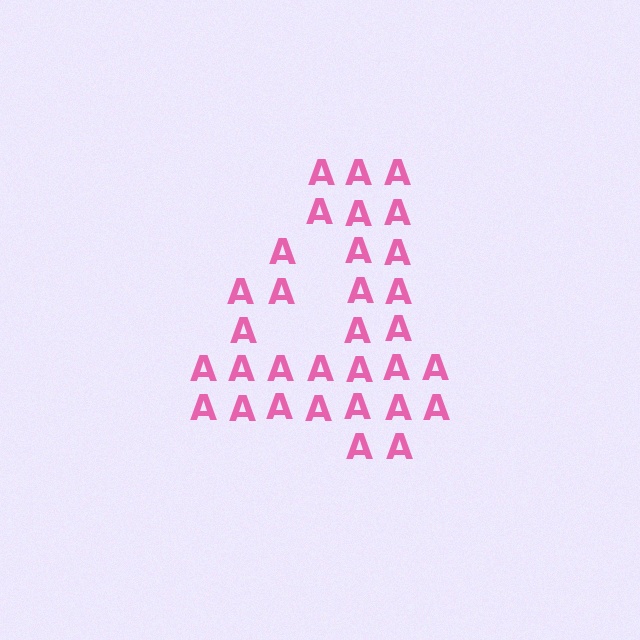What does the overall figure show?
The overall figure shows the digit 4.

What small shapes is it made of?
It is made of small letter A's.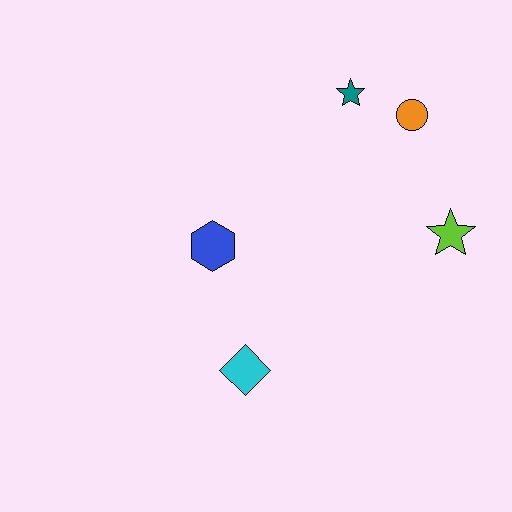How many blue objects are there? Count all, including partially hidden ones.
There is 1 blue object.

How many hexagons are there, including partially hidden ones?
There is 1 hexagon.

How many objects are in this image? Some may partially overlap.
There are 5 objects.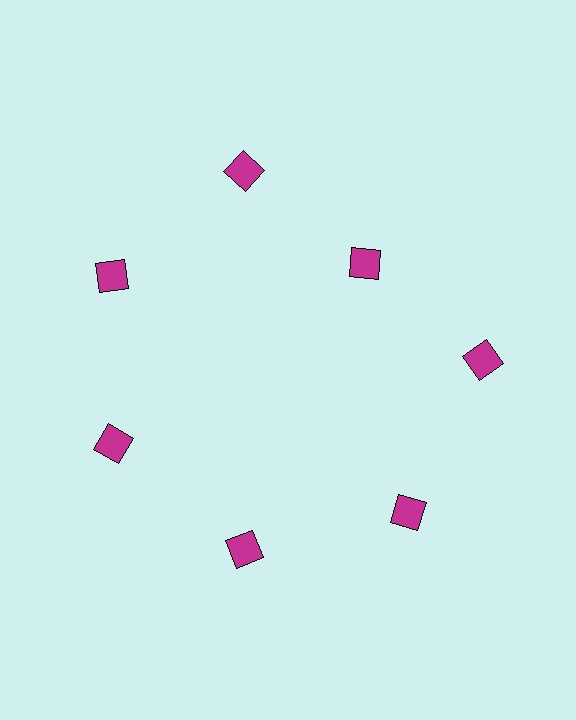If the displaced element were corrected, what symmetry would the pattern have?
It would have 7-fold rotational symmetry — the pattern would map onto itself every 51 degrees.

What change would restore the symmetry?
The symmetry would be restored by moving it outward, back onto the ring so that all 7 diamonds sit at equal angles and equal distance from the center.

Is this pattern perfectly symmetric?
No. The 7 magenta diamonds are arranged in a ring, but one element near the 1 o'clock position is pulled inward toward the center, breaking the 7-fold rotational symmetry.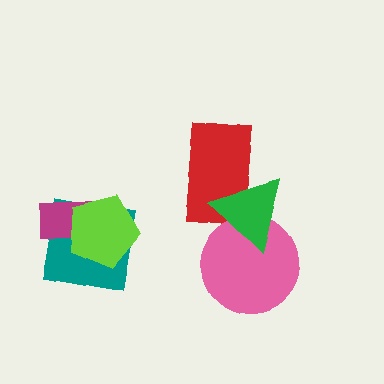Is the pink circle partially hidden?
Yes, it is partially covered by another shape.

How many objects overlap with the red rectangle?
1 object overlaps with the red rectangle.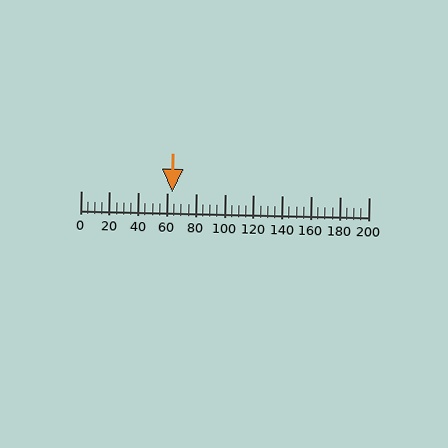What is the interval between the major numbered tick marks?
The major tick marks are spaced 20 units apart.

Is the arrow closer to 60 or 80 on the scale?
The arrow is closer to 60.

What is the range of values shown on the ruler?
The ruler shows values from 0 to 200.